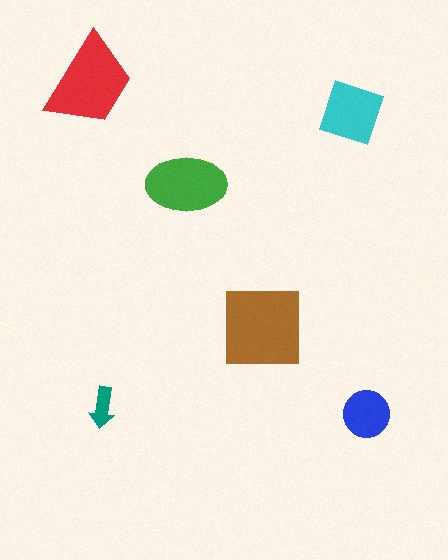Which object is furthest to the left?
The red trapezoid is leftmost.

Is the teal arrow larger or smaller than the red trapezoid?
Smaller.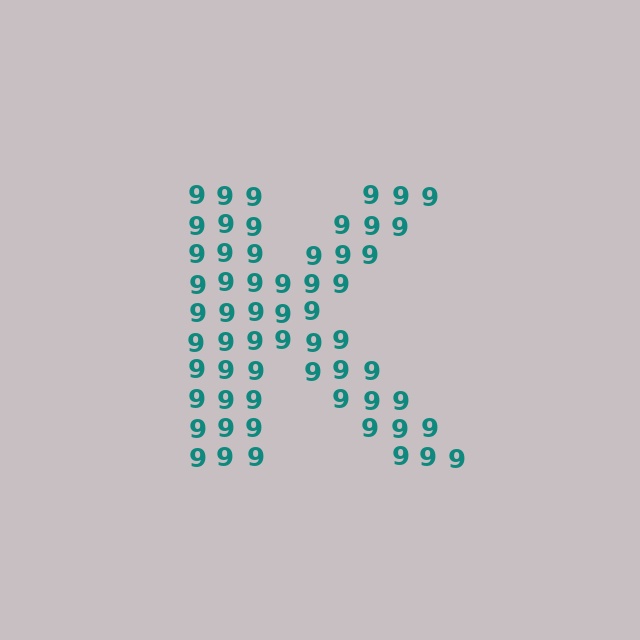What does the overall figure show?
The overall figure shows the letter K.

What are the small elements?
The small elements are digit 9's.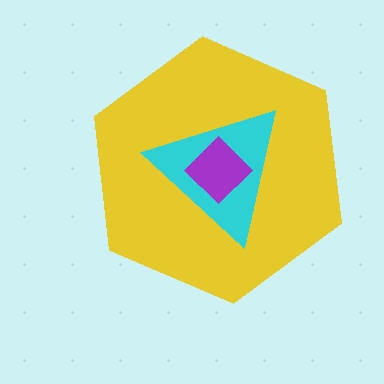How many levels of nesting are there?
3.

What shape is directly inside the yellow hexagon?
The cyan triangle.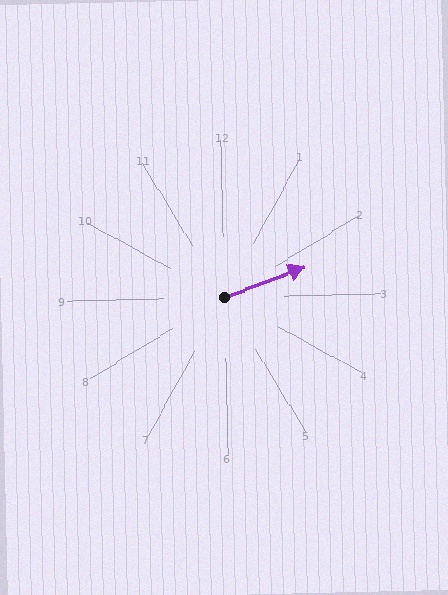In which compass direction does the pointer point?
East.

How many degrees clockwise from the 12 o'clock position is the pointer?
Approximately 71 degrees.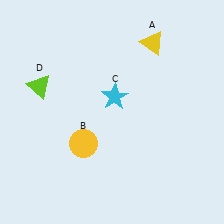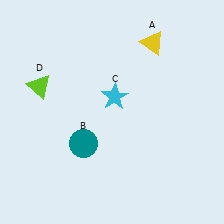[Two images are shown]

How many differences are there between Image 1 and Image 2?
There is 1 difference between the two images.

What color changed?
The circle (B) changed from yellow in Image 1 to teal in Image 2.